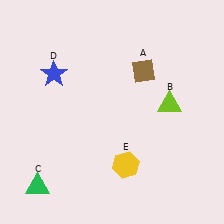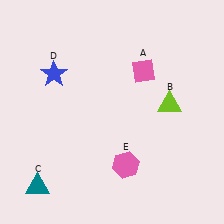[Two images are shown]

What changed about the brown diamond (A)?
In Image 1, A is brown. In Image 2, it changed to pink.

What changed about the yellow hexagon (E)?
In Image 1, E is yellow. In Image 2, it changed to pink.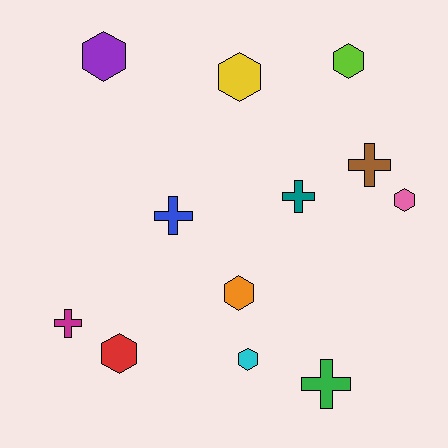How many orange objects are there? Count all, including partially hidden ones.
There is 1 orange object.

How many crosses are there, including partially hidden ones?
There are 5 crosses.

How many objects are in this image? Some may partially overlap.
There are 12 objects.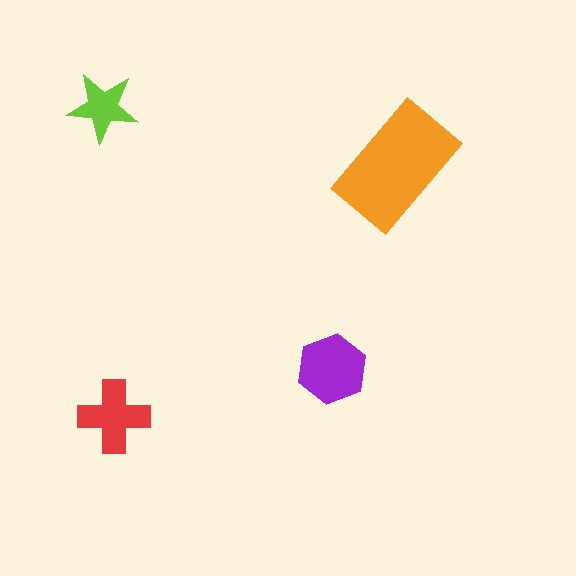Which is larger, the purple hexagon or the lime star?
The purple hexagon.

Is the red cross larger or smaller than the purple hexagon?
Smaller.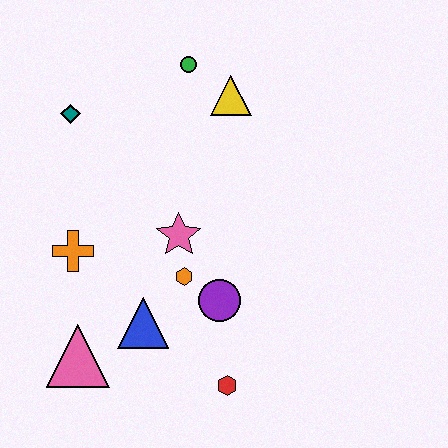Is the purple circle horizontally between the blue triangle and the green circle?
No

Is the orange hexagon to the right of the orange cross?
Yes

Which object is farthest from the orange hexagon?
The green circle is farthest from the orange hexagon.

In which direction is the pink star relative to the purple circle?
The pink star is above the purple circle.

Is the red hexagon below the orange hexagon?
Yes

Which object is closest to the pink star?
The orange hexagon is closest to the pink star.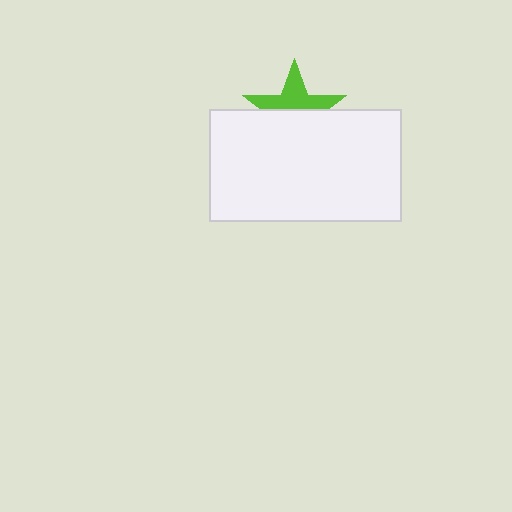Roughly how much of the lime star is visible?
About half of it is visible (roughly 48%).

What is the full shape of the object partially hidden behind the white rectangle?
The partially hidden object is a lime star.